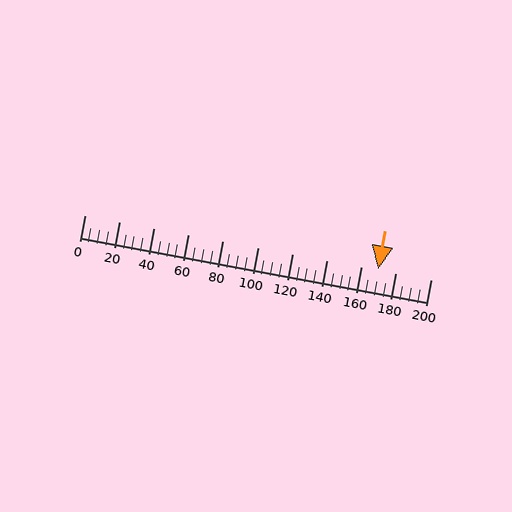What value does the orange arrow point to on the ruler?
The orange arrow points to approximately 169.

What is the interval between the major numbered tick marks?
The major tick marks are spaced 20 units apart.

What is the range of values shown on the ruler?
The ruler shows values from 0 to 200.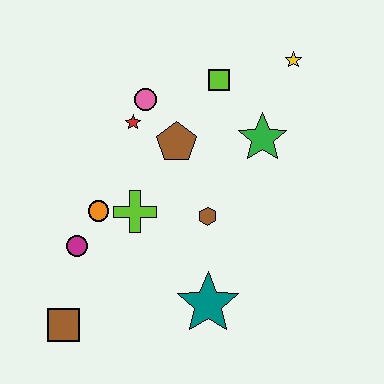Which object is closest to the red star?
The pink circle is closest to the red star.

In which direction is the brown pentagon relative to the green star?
The brown pentagon is to the left of the green star.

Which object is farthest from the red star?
The brown square is farthest from the red star.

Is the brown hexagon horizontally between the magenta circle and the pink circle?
No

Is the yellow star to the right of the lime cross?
Yes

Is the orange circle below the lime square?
Yes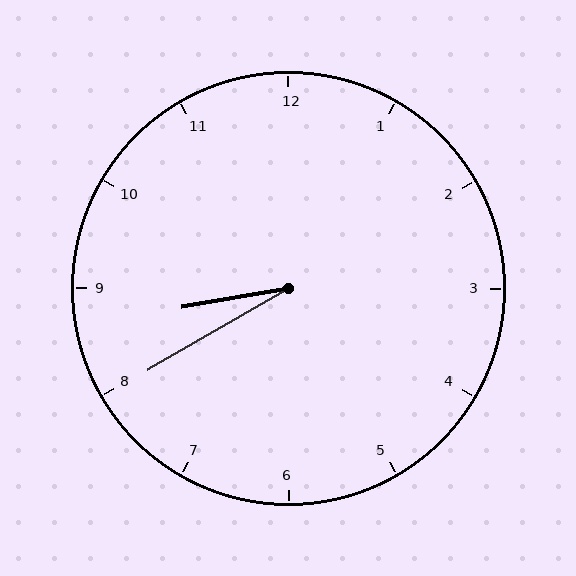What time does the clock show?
8:40.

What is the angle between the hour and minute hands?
Approximately 20 degrees.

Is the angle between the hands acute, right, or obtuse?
It is acute.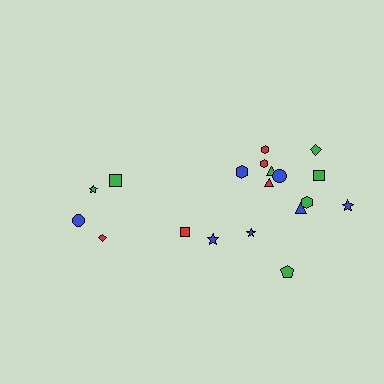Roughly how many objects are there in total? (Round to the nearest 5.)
Roughly 20 objects in total.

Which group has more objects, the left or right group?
The right group.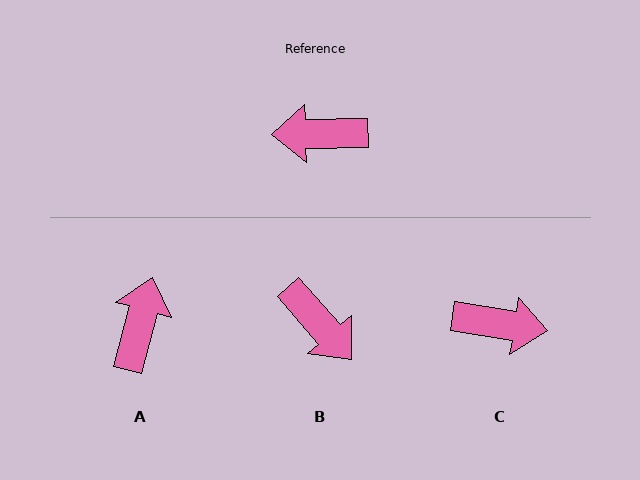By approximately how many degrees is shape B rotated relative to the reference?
Approximately 130 degrees counter-clockwise.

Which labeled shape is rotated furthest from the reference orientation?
C, about 170 degrees away.